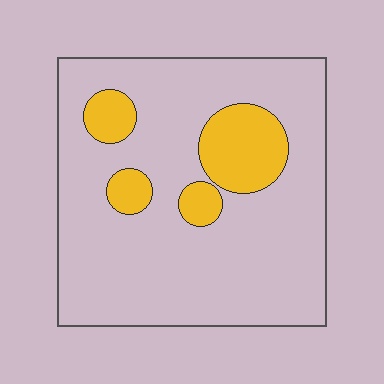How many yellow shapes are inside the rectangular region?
4.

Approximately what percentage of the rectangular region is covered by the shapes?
Approximately 15%.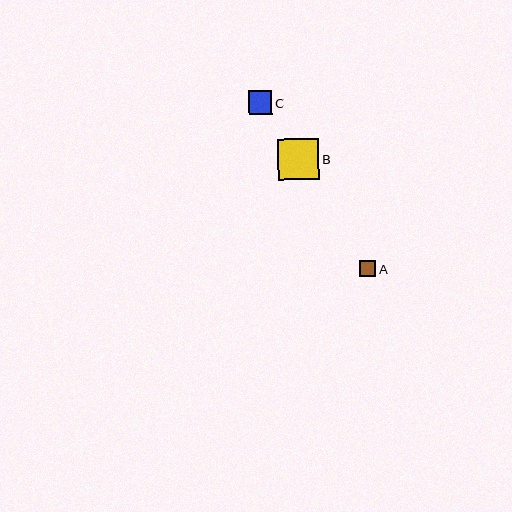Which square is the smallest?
Square A is the smallest with a size of approximately 16 pixels.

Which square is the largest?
Square B is the largest with a size of approximately 41 pixels.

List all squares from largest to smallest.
From largest to smallest: B, C, A.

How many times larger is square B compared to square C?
Square B is approximately 1.8 times the size of square C.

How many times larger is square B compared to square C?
Square B is approximately 1.8 times the size of square C.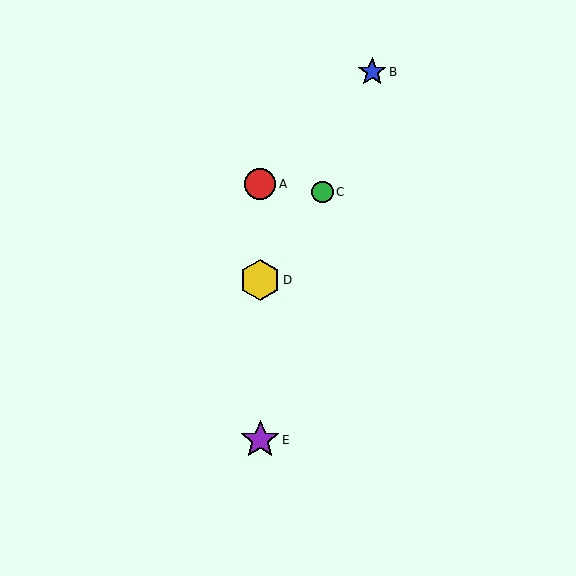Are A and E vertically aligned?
Yes, both are at x≈260.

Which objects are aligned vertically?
Objects A, D, E are aligned vertically.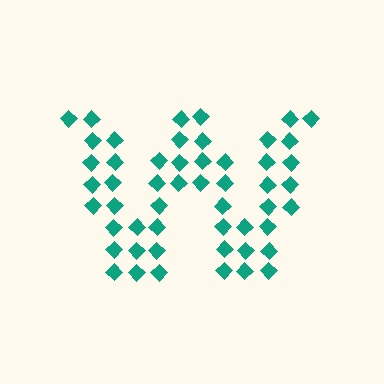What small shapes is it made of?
It is made of small diamonds.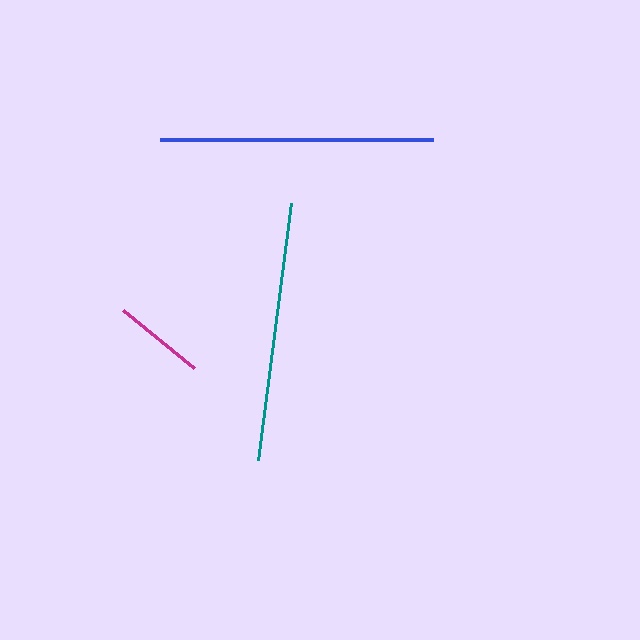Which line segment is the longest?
The blue line is the longest at approximately 273 pixels.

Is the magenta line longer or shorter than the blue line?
The blue line is longer than the magenta line.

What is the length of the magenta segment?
The magenta segment is approximately 91 pixels long.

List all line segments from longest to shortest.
From longest to shortest: blue, teal, magenta.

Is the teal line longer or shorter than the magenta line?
The teal line is longer than the magenta line.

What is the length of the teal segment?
The teal segment is approximately 259 pixels long.